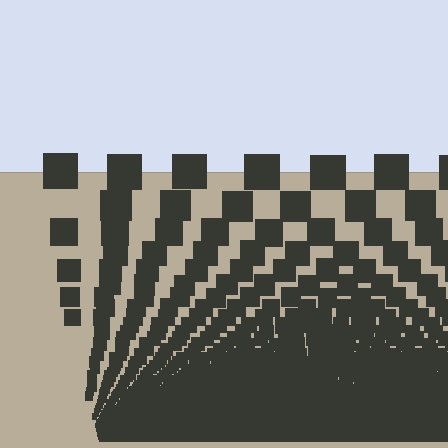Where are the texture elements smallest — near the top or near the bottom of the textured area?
Near the bottom.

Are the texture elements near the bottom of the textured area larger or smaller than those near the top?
Smaller. The gradient is inverted — elements near the bottom are smaller and denser.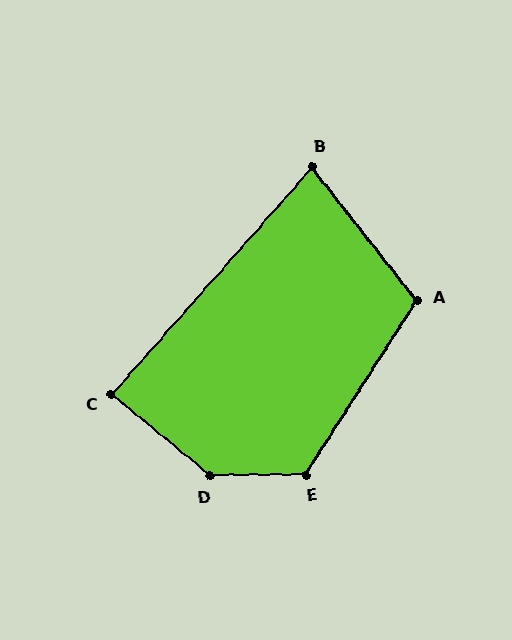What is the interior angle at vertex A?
Approximately 109 degrees (obtuse).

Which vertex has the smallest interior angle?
B, at approximately 80 degrees.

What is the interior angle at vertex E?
Approximately 123 degrees (obtuse).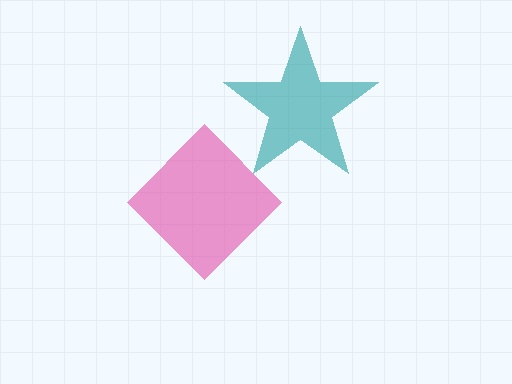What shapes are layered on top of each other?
The layered shapes are: a pink diamond, a teal star.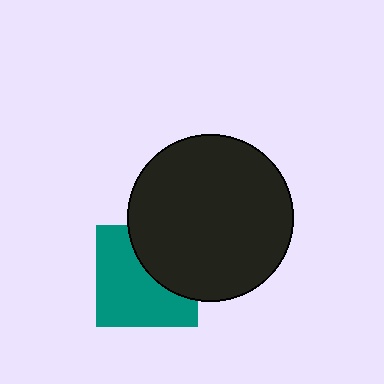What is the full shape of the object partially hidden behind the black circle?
The partially hidden object is a teal square.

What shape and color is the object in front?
The object in front is a black circle.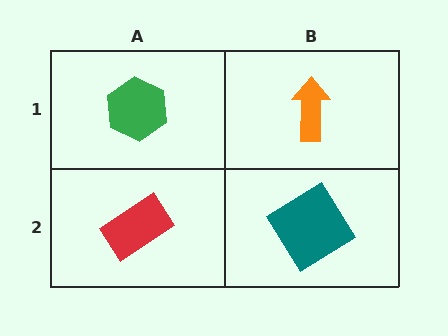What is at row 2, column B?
A teal diamond.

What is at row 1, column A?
A green hexagon.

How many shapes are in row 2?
2 shapes.